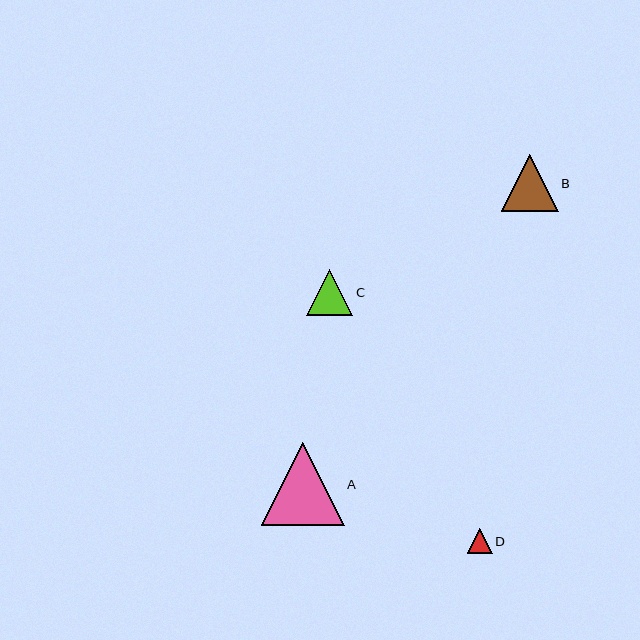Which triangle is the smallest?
Triangle D is the smallest with a size of approximately 25 pixels.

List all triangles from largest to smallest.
From largest to smallest: A, B, C, D.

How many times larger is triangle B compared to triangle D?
Triangle B is approximately 2.3 times the size of triangle D.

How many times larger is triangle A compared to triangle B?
Triangle A is approximately 1.5 times the size of triangle B.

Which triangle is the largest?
Triangle A is the largest with a size of approximately 83 pixels.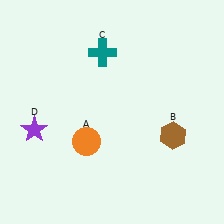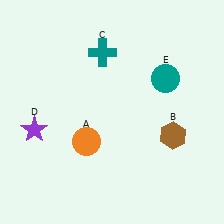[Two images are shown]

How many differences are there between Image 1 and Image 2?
There is 1 difference between the two images.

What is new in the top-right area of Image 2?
A teal circle (E) was added in the top-right area of Image 2.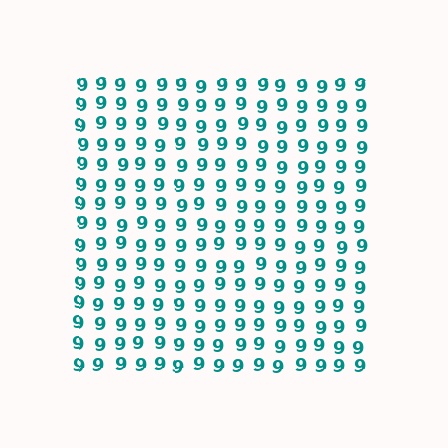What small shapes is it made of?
It is made of small digit 9's.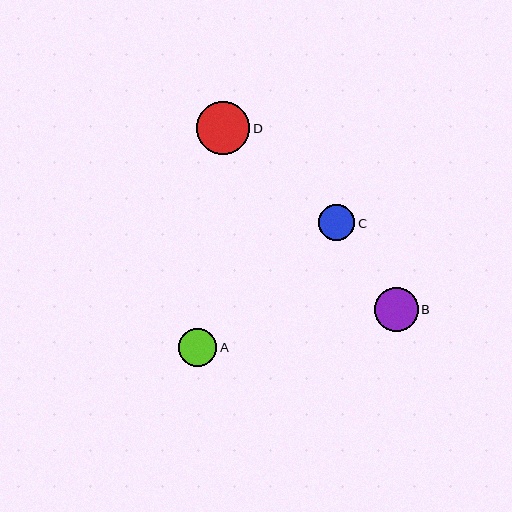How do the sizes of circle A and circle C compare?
Circle A and circle C are approximately the same size.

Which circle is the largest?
Circle D is the largest with a size of approximately 53 pixels.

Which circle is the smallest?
Circle C is the smallest with a size of approximately 36 pixels.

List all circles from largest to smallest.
From largest to smallest: D, B, A, C.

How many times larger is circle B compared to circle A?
Circle B is approximately 1.2 times the size of circle A.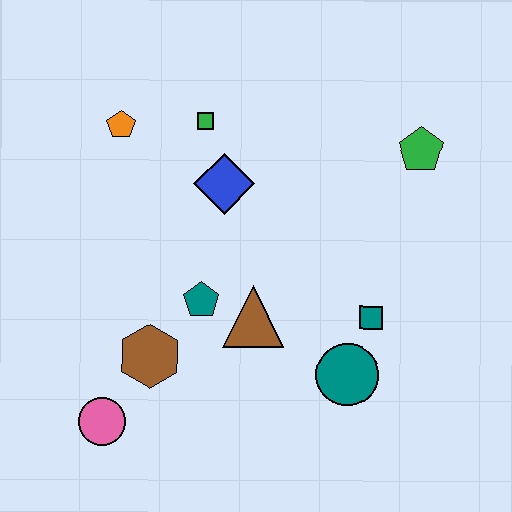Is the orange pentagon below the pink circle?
No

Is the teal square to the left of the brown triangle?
No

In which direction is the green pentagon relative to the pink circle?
The green pentagon is to the right of the pink circle.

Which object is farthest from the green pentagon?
The pink circle is farthest from the green pentagon.